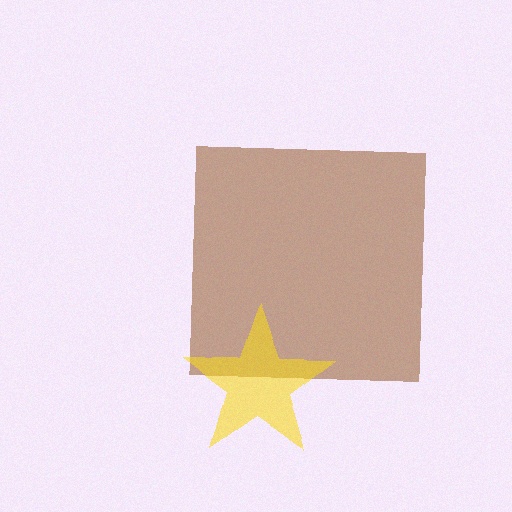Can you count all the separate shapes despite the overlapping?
Yes, there are 2 separate shapes.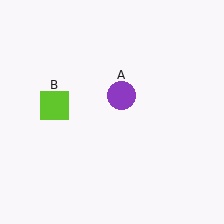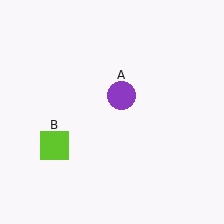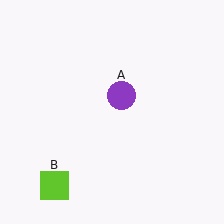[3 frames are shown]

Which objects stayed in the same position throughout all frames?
Purple circle (object A) remained stationary.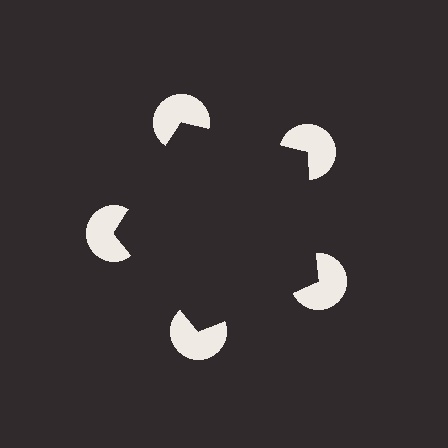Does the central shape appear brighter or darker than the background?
It typically appears slightly darker than the background, even though no actual brightness change is drawn.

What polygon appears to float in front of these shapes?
An illusory pentagon — its edges are inferred from the aligned wedge cuts in the pac-man discs, not physically drawn.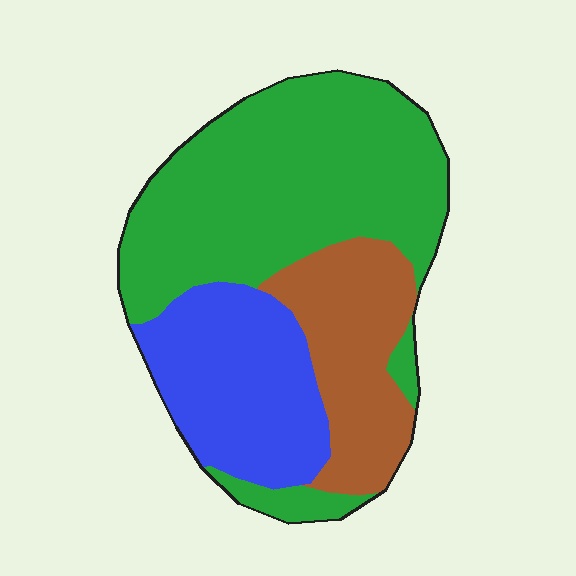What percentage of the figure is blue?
Blue takes up about one quarter (1/4) of the figure.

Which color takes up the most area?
Green, at roughly 55%.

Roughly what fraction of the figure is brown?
Brown takes up between a sixth and a third of the figure.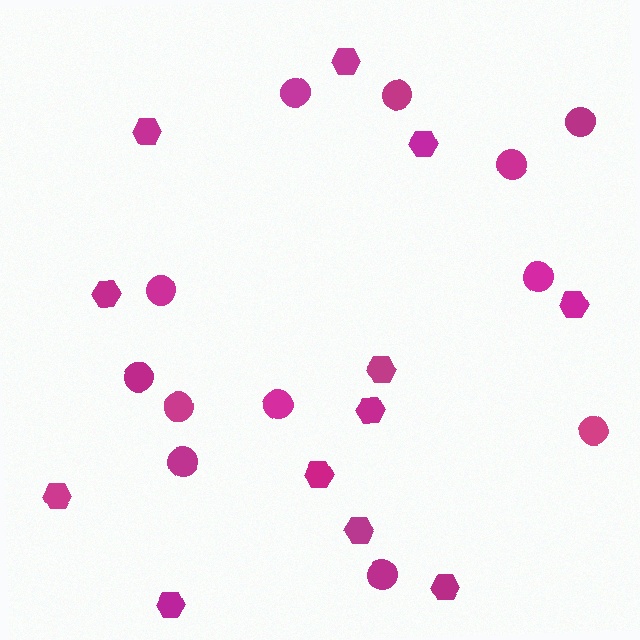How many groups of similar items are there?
There are 2 groups: one group of hexagons (12) and one group of circles (12).